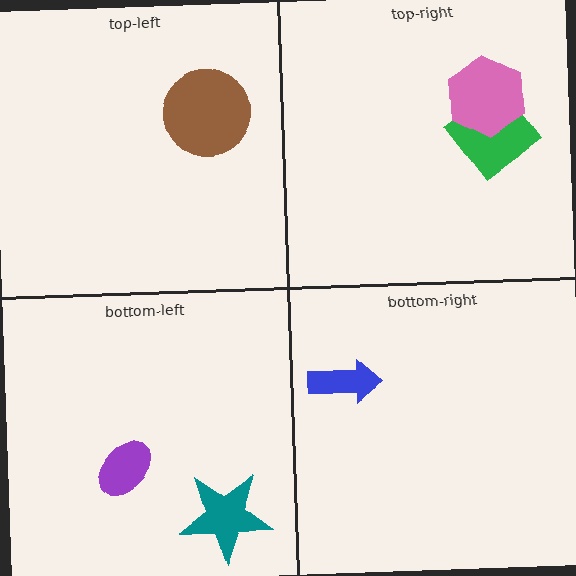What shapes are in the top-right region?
The green diamond, the pink hexagon.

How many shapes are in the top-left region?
1.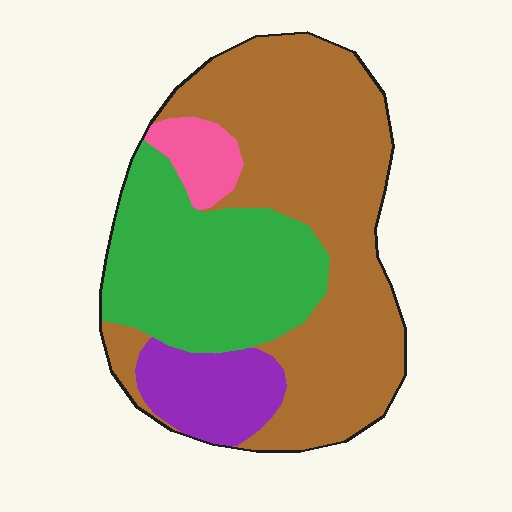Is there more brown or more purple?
Brown.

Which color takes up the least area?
Pink, at roughly 5%.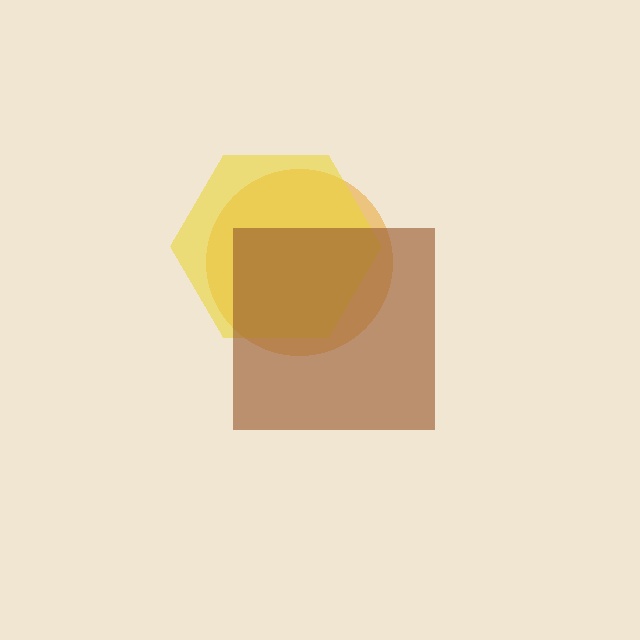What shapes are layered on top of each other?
The layered shapes are: an orange circle, a yellow hexagon, a brown square.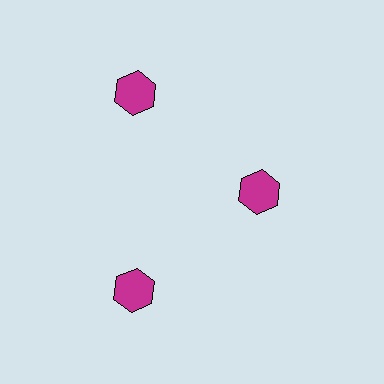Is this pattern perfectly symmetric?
No. The 3 magenta hexagons are arranged in a ring, but one element near the 3 o'clock position is pulled inward toward the center, breaking the 3-fold rotational symmetry.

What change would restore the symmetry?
The symmetry would be restored by moving it outward, back onto the ring so that all 3 hexagons sit at equal angles and equal distance from the center.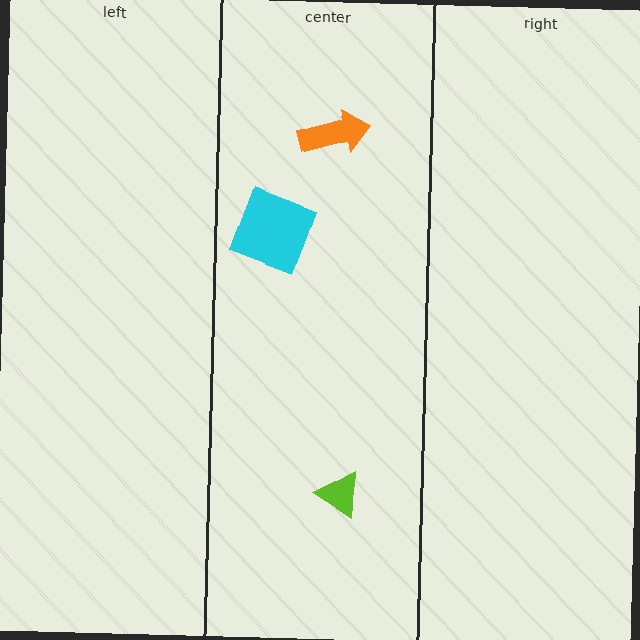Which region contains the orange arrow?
The center region.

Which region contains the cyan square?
The center region.